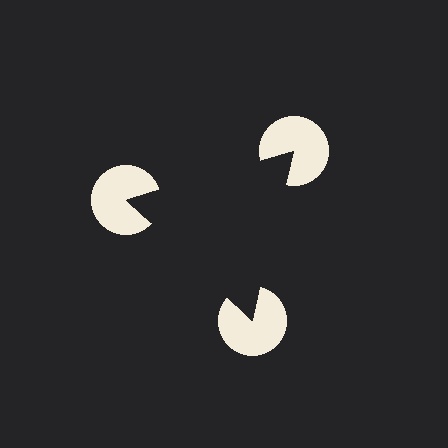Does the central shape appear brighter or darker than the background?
It typically appears slightly darker than the background, even though no actual brightness change is drawn.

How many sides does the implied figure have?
3 sides.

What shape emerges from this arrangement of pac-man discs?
An illusory triangle — its edges are inferred from the aligned wedge cuts in the pac-man discs, not physically drawn.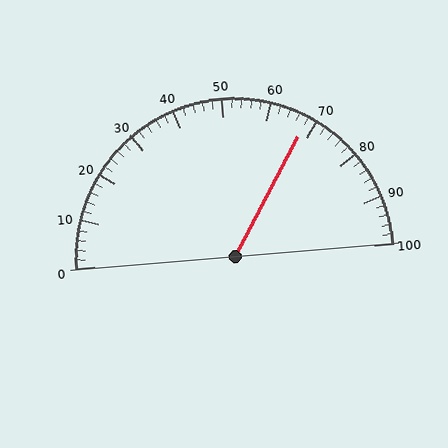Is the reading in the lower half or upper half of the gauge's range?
The reading is in the upper half of the range (0 to 100).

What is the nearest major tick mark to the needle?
The nearest major tick mark is 70.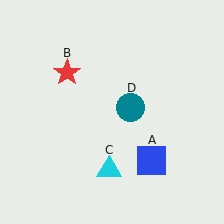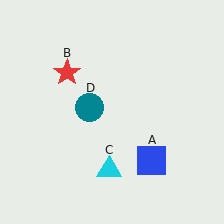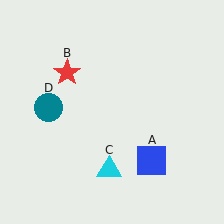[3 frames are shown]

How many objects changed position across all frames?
1 object changed position: teal circle (object D).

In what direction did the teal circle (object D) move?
The teal circle (object D) moved left.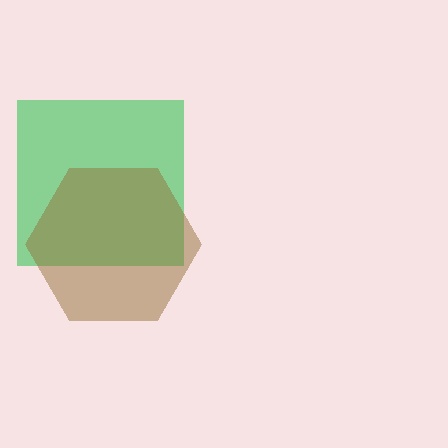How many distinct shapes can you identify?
There are 2 distinct shapes: a green square, a brown hexagon.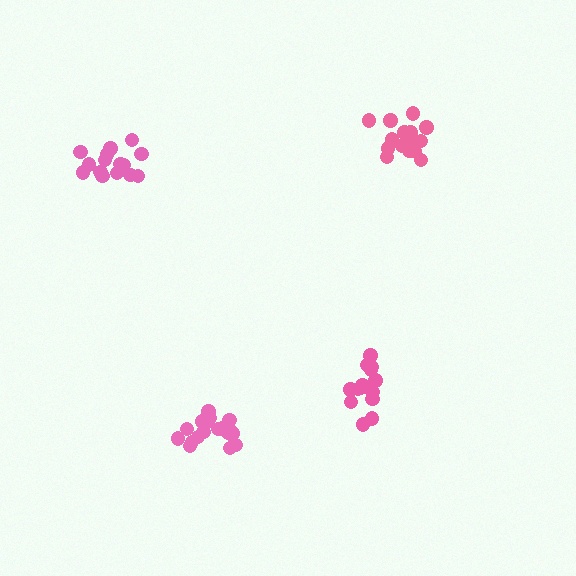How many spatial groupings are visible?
There are 4 spatial groupings.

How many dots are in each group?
Group 1: 16 dots, Group 2: 14 dots, Group 3: 17 dots, Group 4: 19 dots (66 total).